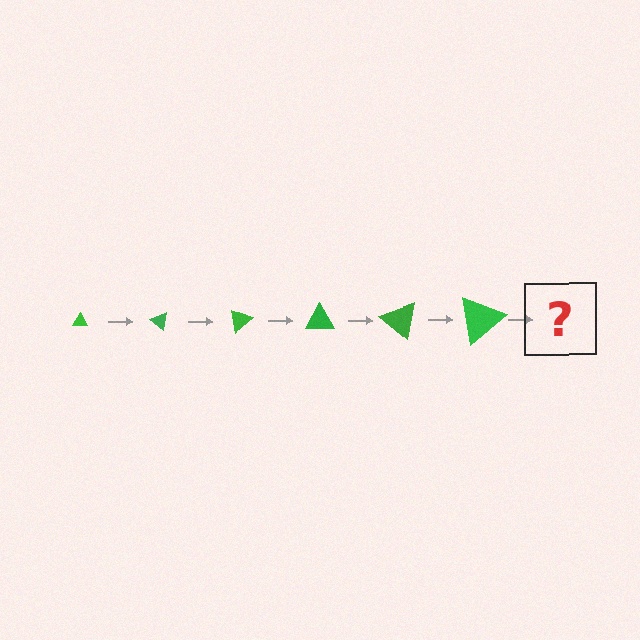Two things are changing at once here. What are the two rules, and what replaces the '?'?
The two rules are that the triangle grows larger each step and it rotates 40 degrees each step. The '?' should be a triangle, larger than the previous one and rotated 240 degrees from the start.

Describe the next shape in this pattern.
It should be a triangle, larger than the previous one and rotated 240 degrees from the start.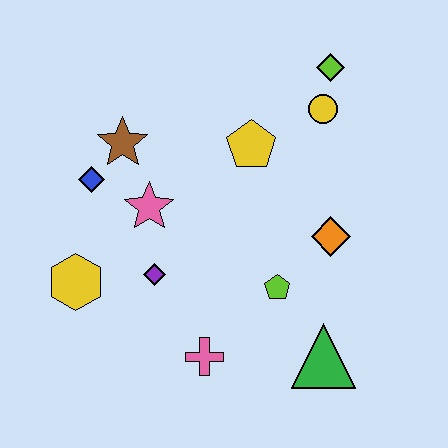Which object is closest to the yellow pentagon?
The yellow circle is closest to the yellow pentagon.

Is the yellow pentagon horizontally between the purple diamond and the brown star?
No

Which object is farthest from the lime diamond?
The yellow hexagon is farthest from the lime diamond.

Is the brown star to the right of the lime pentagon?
No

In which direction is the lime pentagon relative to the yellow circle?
The lime pentagon is below the yellow circle.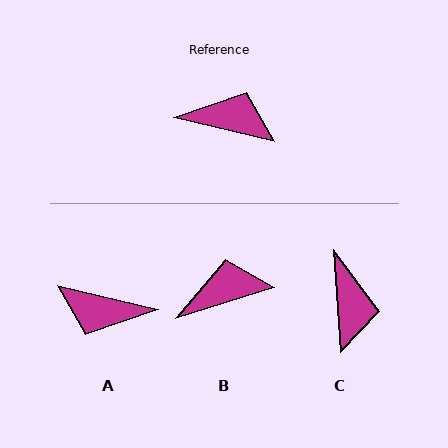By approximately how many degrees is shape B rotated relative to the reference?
Approximately 31 degrees counter-clockwise.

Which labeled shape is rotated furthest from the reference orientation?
A, about 179 degrees away.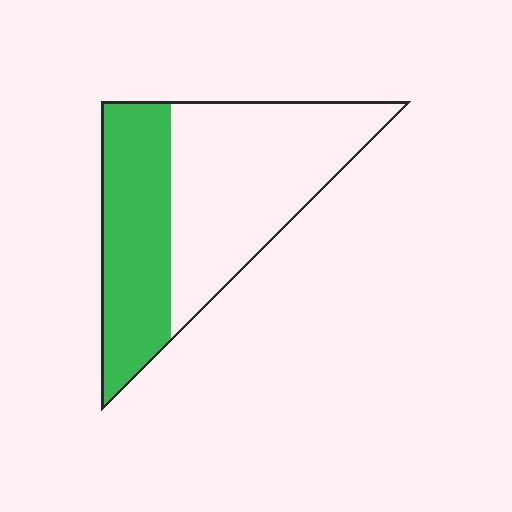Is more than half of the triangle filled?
No.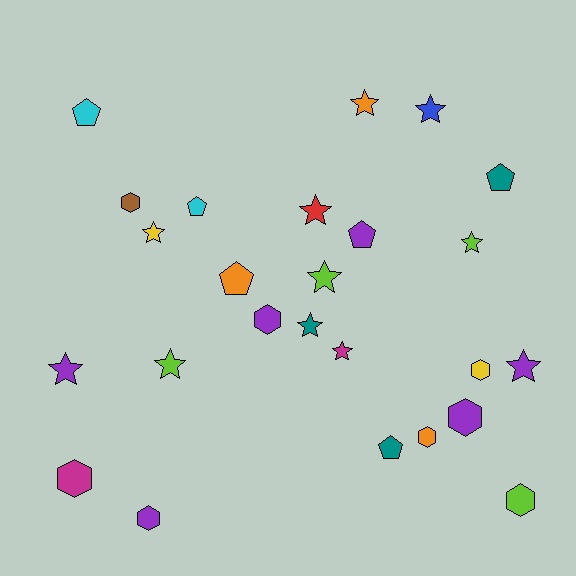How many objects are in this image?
There are 25 objects.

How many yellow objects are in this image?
There are 2 yellow objects.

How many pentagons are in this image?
There are 6 pentagons.